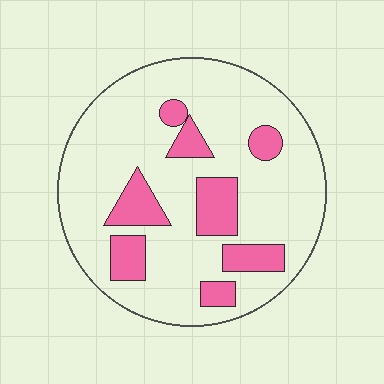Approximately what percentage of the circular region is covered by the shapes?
Approximately 20%.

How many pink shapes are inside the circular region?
8.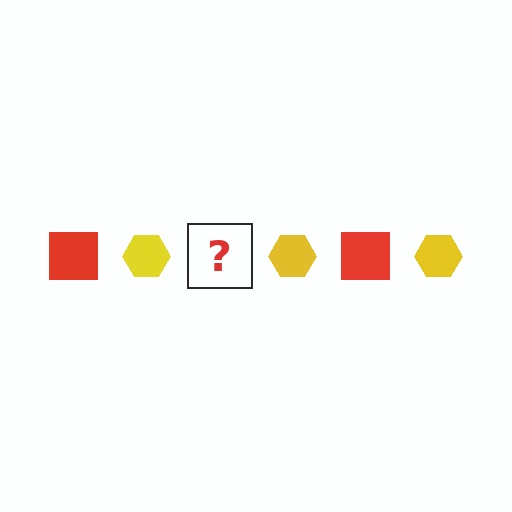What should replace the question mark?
The question mark should be replaced with a red square.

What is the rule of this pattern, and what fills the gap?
The rule is that the pattern alternates between red square and yellow hexagon. The gap should be filled with a red square.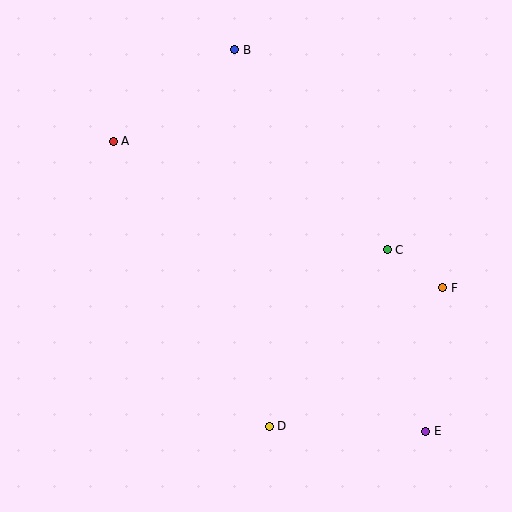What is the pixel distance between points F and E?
The distance between F and E is 145 pixels.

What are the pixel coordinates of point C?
Point C is at (387, 250).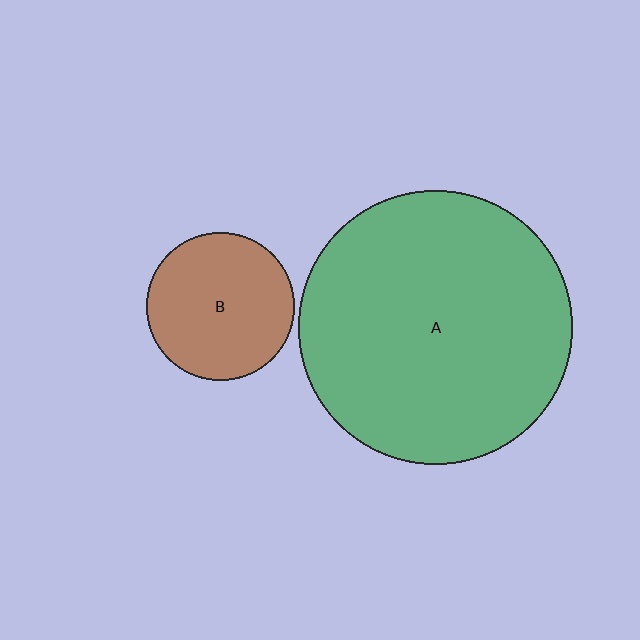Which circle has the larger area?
Circle A (green).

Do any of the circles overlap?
No, none of the circles overlap.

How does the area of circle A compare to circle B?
Approximately 3.4 times.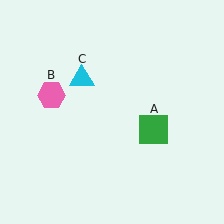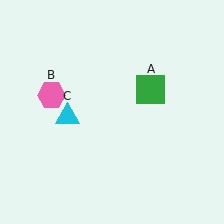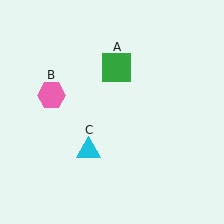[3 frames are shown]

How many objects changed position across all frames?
2 objects changed position: green square (object A), cyan triangle (object C).